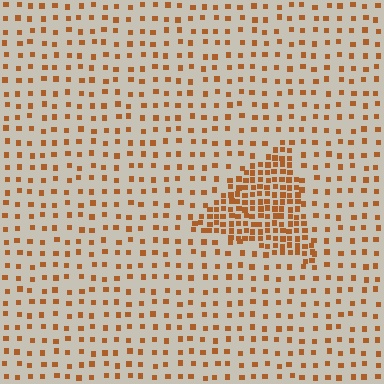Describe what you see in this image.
The image contains small brown elements arranged at two different densities. A triangle-shaped region is visible where the elements are more densely packed than the surrounding area.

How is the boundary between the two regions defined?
The boundary is defined by a change in element density (approximately 2.8x ratio). All elements are the same color, size, and shape.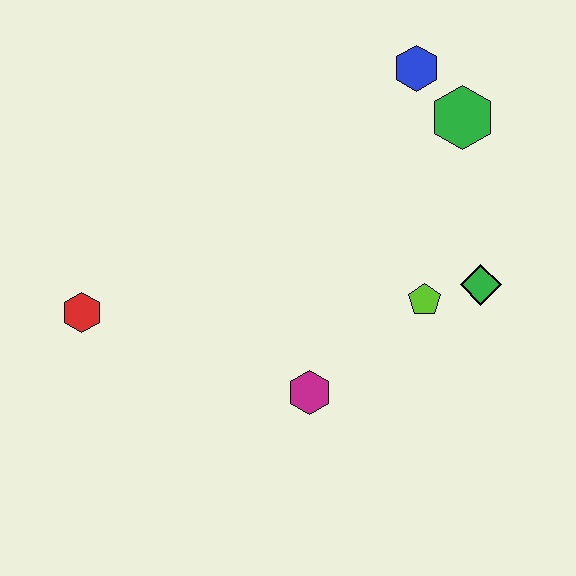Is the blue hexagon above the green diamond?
Yes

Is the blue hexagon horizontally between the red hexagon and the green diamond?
Yes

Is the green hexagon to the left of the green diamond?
Yes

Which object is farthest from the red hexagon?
The green hexagon is farthest from the red hexagon.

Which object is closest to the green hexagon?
The blue hexagon is closest to the green hexagon.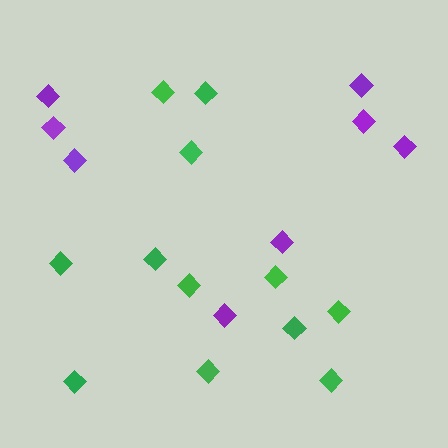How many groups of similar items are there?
There are 2 groups: one group of green diamonds (12) and one group of purple diamonds (8).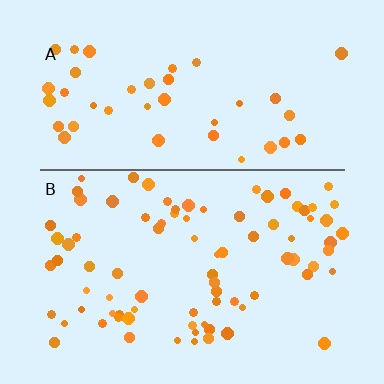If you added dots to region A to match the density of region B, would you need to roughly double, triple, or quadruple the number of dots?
Approximately double.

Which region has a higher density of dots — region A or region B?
B (the bottom).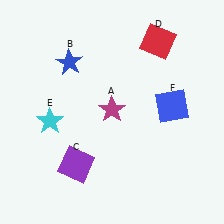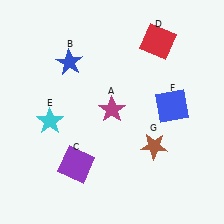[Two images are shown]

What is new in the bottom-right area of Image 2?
A brown star (G) was added in the bottom-right area of Image 2.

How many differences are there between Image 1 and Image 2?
There is 1 difference between the two images.